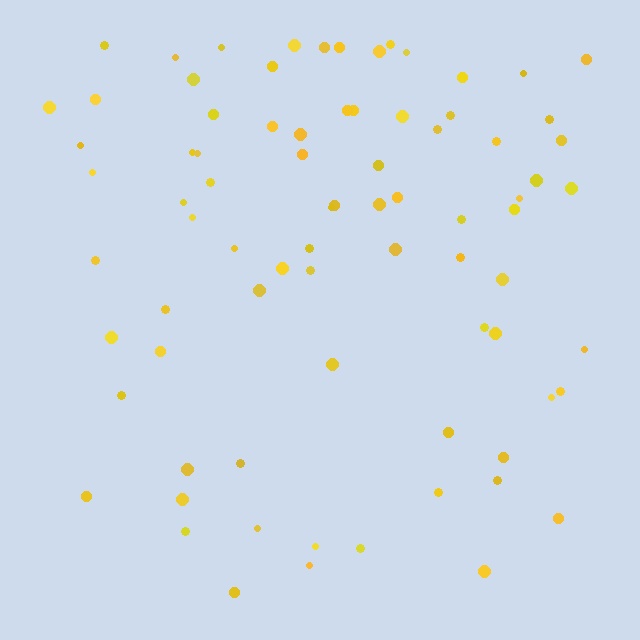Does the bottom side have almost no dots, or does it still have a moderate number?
Still a moderate number, just noticeably fewer than the top.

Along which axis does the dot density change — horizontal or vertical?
Vertical.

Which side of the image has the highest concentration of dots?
The top.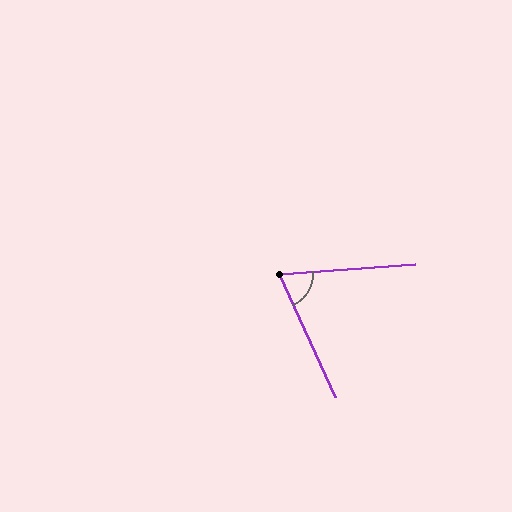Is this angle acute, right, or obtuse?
It is acute.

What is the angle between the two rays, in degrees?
Approximately 70 degrees.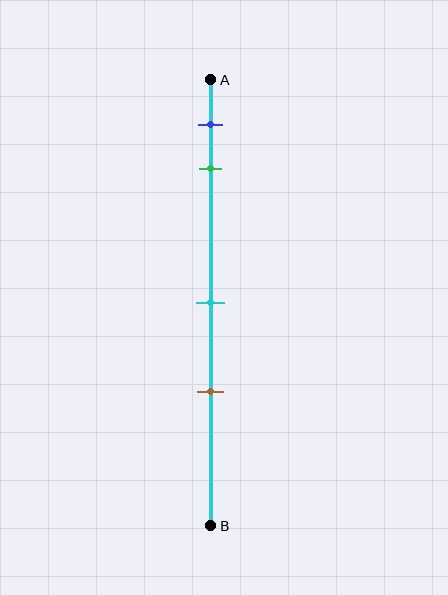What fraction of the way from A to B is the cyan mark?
The cyan mark is approximately 50% (0.5) of the way from A to B.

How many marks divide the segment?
There are 4 marks dividing the segment.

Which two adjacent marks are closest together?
The blue and green marks are the closest adjacent pair.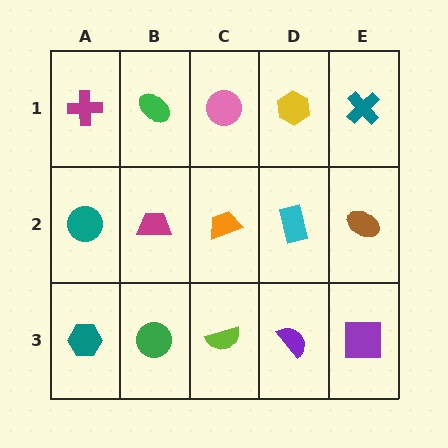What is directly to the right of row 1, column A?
A green ellipse.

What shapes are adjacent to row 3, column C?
An orange trapezoid (row 2, column C), a green circle (row 3, column B), a purple semicircle (row 3, column D).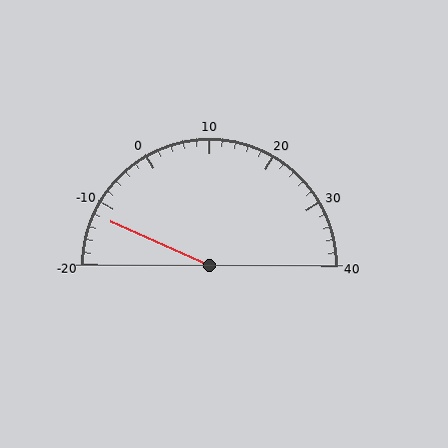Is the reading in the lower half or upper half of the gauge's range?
The reading is in the lower half of the range (-20 to 40).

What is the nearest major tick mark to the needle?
The nearest major tick mark is -10.